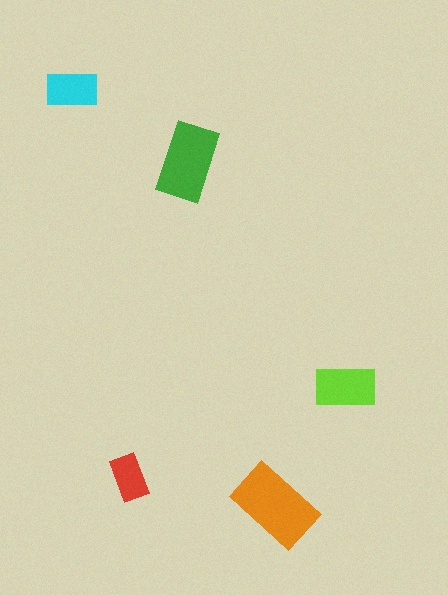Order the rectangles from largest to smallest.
the orange one, the green one, the lime one, the cyan one, the red one.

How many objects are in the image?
There are 5 objects in the image.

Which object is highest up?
The cyan rectangle is topmost.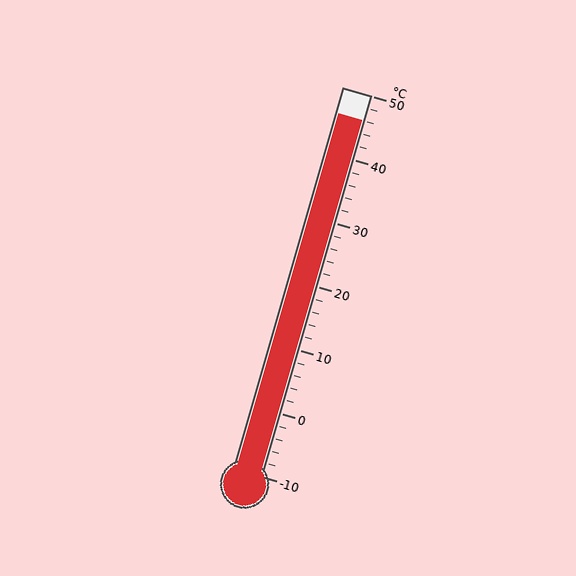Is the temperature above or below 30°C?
The temperature is above 30°C.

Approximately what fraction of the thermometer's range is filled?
The thermometer is filled to approximately 95% of its range.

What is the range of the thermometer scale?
The thermometer scale ranges from -10°C to 50°C.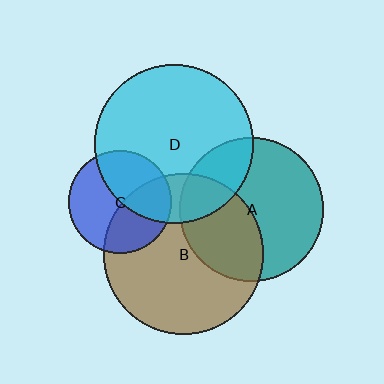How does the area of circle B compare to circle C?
Approximately 2.4 times.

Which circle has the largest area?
Circle B (brown).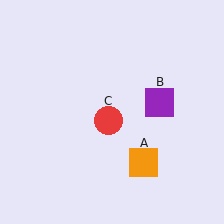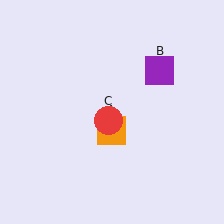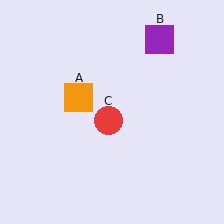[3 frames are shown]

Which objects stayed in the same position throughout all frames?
Red circle (object C) remained stationary.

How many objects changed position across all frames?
2 objects changed position: orange square (object A), purple square (object B).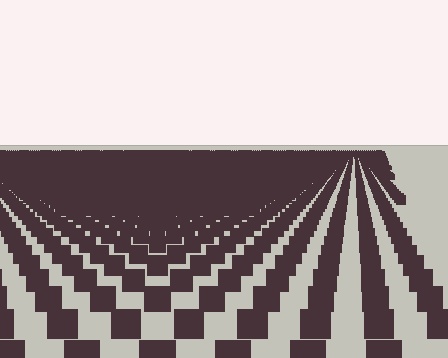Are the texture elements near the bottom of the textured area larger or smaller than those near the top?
Larger. Near the bottom, elements are closer to the viewer and appear at a bigger on-screen size.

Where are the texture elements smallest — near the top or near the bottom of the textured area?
Near the top.